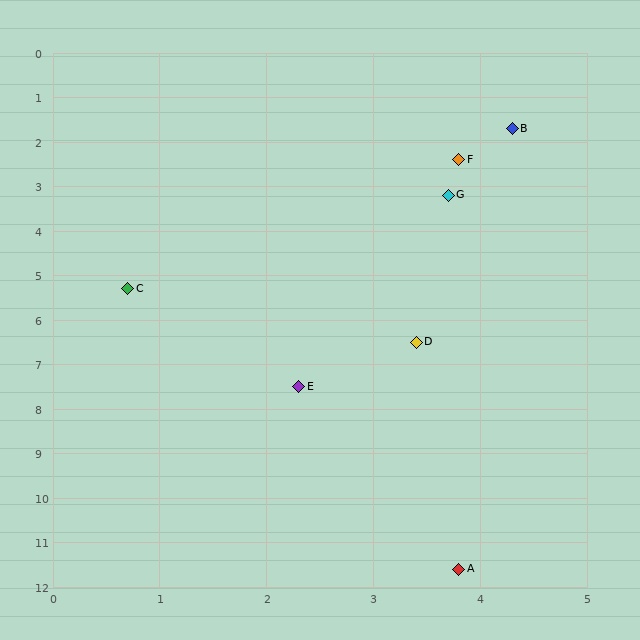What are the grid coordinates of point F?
Point F is at approximately (3.8, 2.4).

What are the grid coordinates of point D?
Point D is at approximately (3.4, 6.5).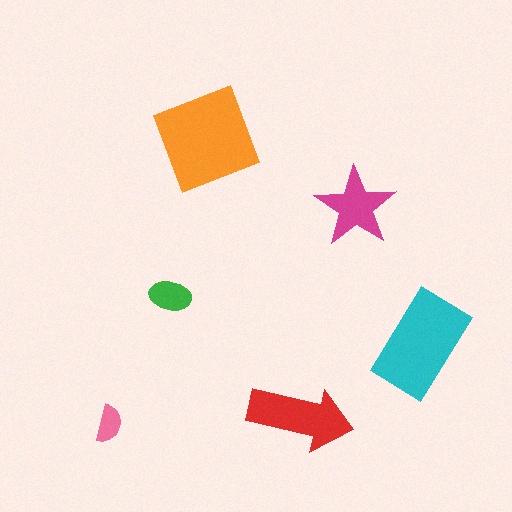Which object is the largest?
The orange diamond.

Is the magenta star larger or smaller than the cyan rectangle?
Smaller.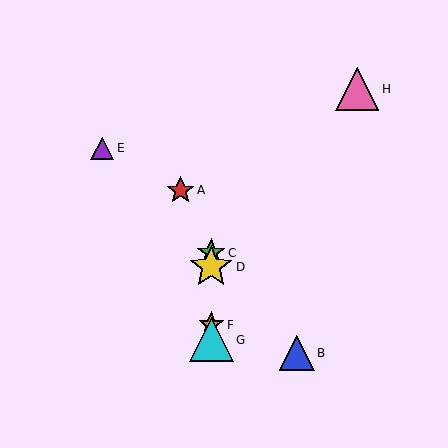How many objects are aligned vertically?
4 objects (C, D, F, G) are aligned vertically.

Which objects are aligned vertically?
Objects C, D, F, G are aligned vertically.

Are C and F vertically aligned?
Yes, both are at x≈211.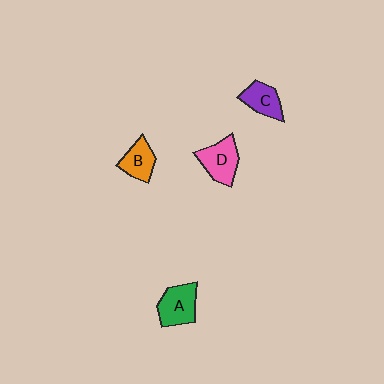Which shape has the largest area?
Shape A (green).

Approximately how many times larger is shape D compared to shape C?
Approximately 1.3 times.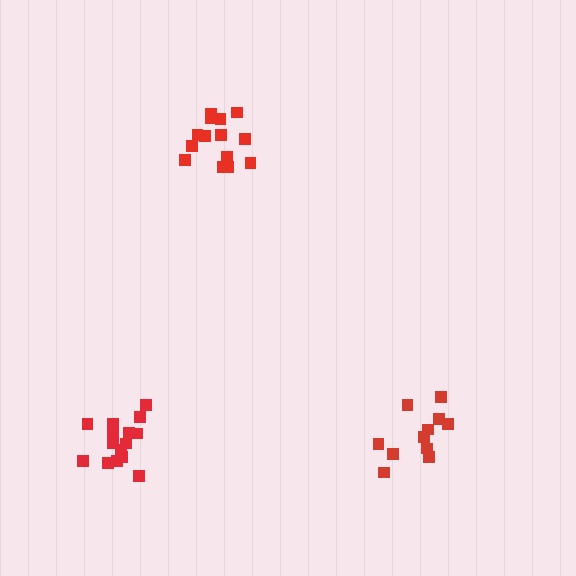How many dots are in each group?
Group 1: 15 dots, Group 2: 14 dots, Group 3: 11 dots (40 total).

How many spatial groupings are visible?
There are 3 spatial groupings.